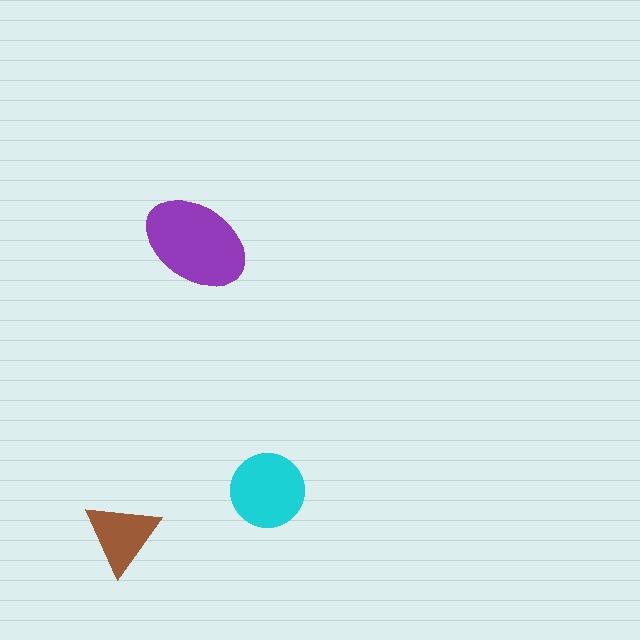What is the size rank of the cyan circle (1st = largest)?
2nd.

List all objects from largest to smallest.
The purple ellipse, the cyan circle, the brown triangle.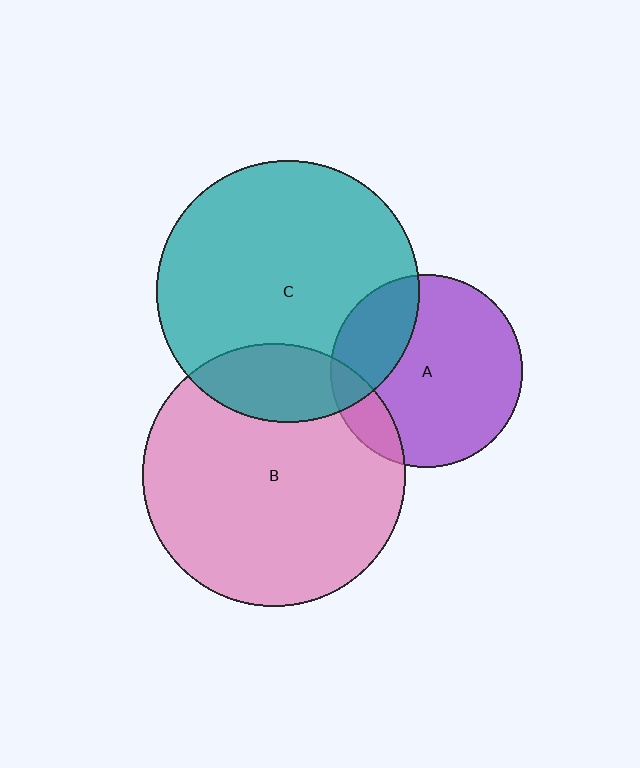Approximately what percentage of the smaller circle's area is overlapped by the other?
Approximately 15%.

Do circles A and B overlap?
Yes.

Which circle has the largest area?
Circle B (pink).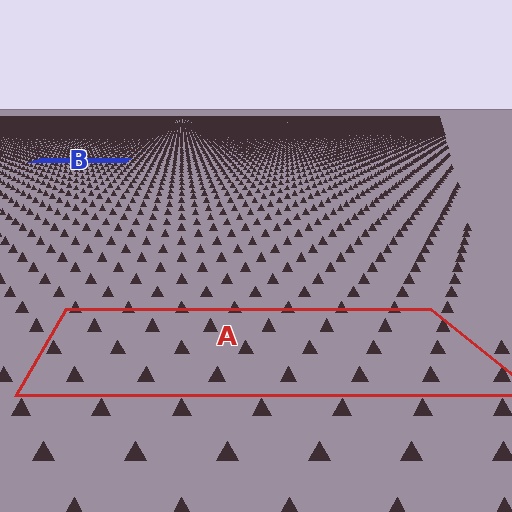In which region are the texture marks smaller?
The texture marks are smaller in region B, because it is farther away.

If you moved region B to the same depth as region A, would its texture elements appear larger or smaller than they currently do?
They would appear larger. At a closer depth, the same texture elements are projected at a bigger on-screen size.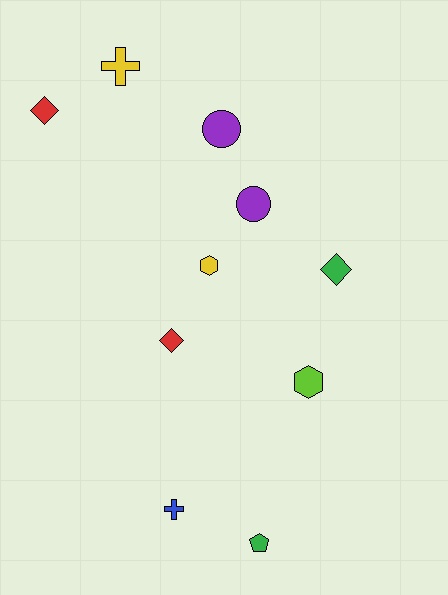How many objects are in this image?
There are 10 objects.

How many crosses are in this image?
There are 2 crosses.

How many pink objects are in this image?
There are no pink objects.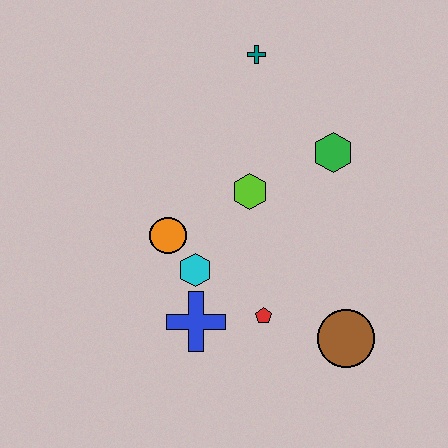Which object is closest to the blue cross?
The cyan hexagon is closest to the blue cross.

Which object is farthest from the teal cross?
The brown circle is farthest from the teal cross.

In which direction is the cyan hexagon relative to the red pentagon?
The cyan hexagon is to the left of the red pentagon.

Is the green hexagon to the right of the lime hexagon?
Yes